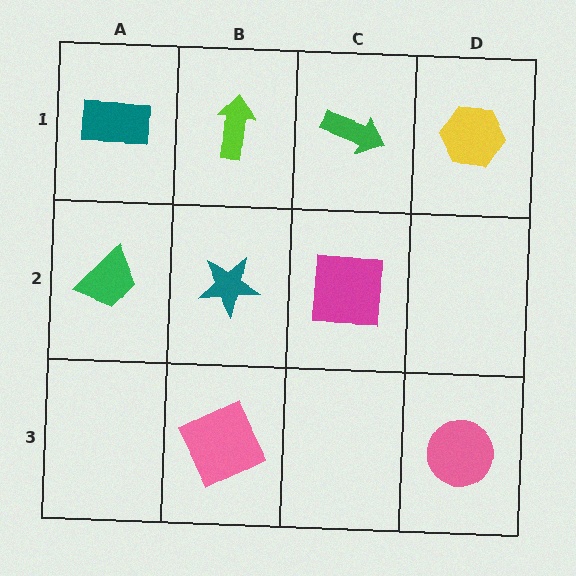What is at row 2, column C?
A magenta square.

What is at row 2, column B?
A teal star.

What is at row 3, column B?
A pink square.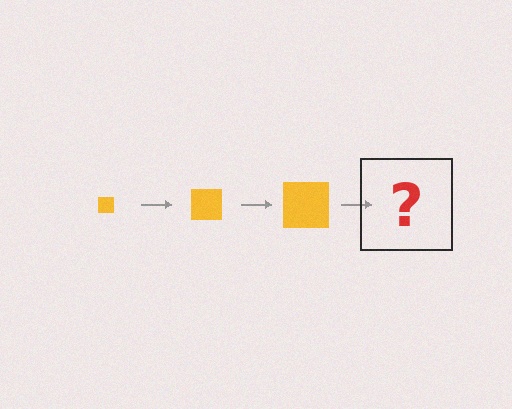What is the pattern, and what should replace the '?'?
The pattern is that the square gets progressively larger each step. The '?' should be a yellow square, larger than the previous one.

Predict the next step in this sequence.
The next step is a yellow square, larger than the previous one.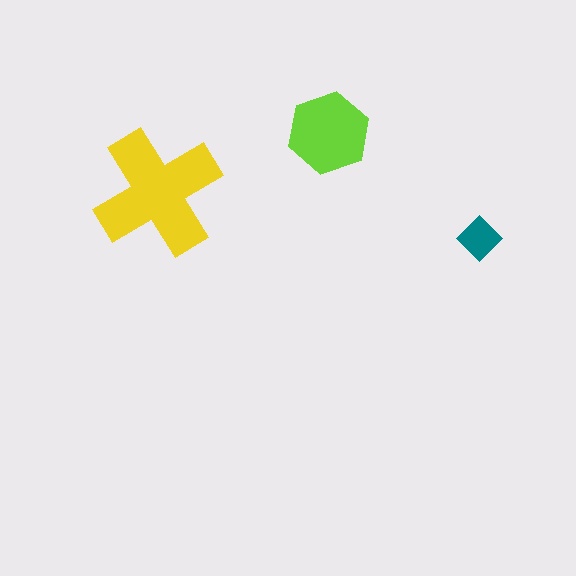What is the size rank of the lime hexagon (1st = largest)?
2nd.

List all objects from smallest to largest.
The teal diamond, the lime hexagon, the yellow cross.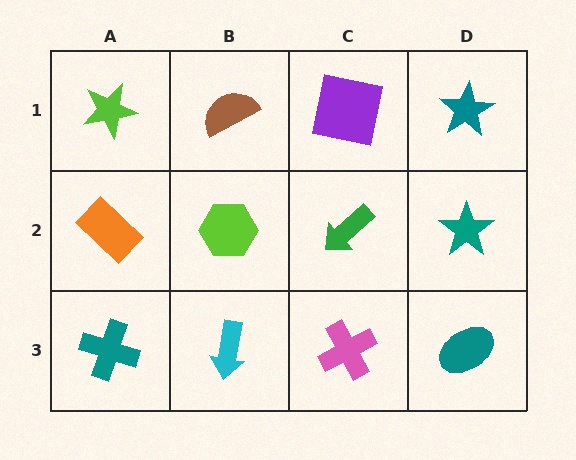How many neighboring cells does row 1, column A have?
2.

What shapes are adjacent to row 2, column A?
A lime star (row 1, column A), a teal cross (row 3, column A), a lime hexagon (row 2, column B).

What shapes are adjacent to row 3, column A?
An orange rectangle (row 2, column A), a cyan arrow (row 3, column B).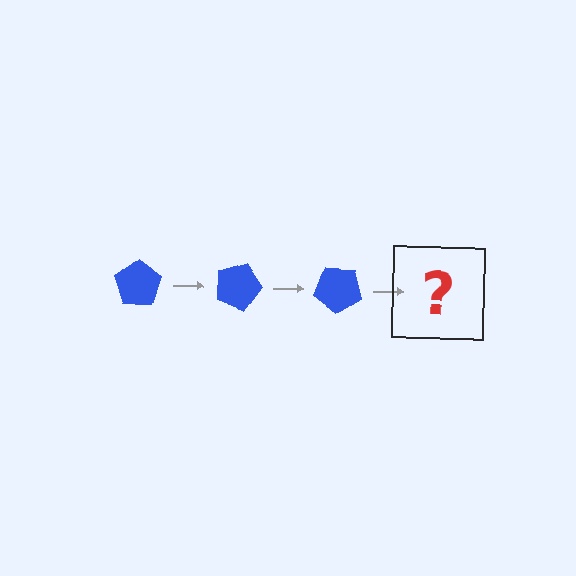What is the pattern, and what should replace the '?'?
The pattern is that the pentagon rotates 20 degrees each step. The '?' should be a blue pentagon rotated 60 degrees.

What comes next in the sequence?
The next element should be a blue pentagon rotated 60 degrees.